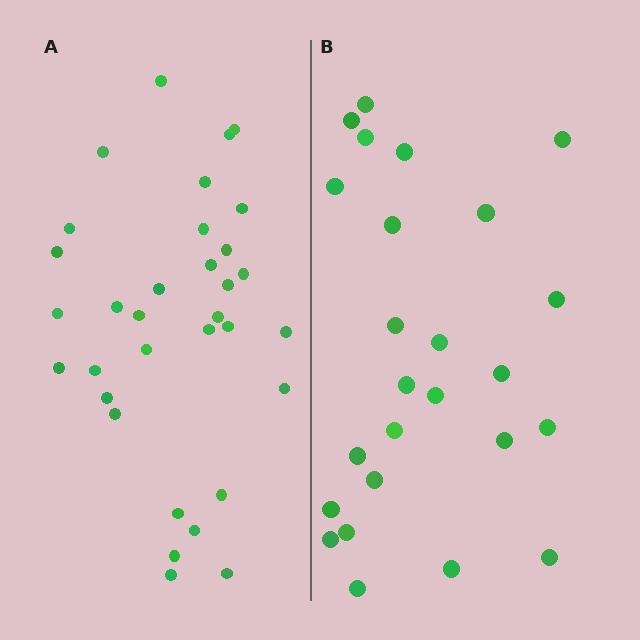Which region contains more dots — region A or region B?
Region A (the left region) has more dots.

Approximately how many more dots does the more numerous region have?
Region A has roughly 8 or so more dots than region B.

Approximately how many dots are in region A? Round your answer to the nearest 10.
About 30 dots. (The exact count is 33, which rounds to 30.)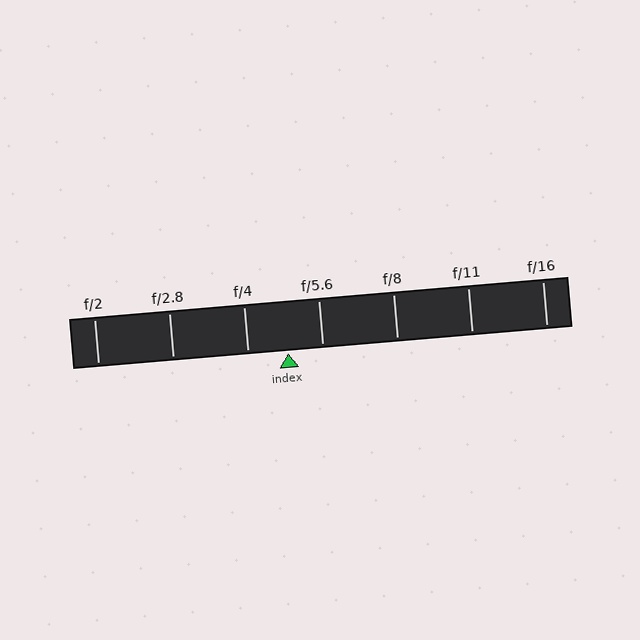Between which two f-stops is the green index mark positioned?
The index mark is between f/4 and f/5.6.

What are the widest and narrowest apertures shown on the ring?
The widest aperture shown is f/2 and the narrowest is f/16.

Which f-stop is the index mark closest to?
The index mark is closest to f/5.6.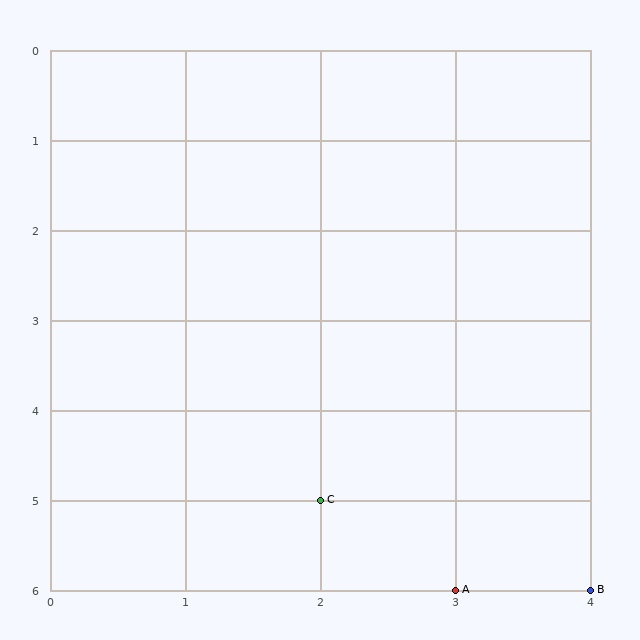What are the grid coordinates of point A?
Point A is at grid coordinates (3, 6).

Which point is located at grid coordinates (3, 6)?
Point A is at (3, 6).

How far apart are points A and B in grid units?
Points A and B are 1 column apart.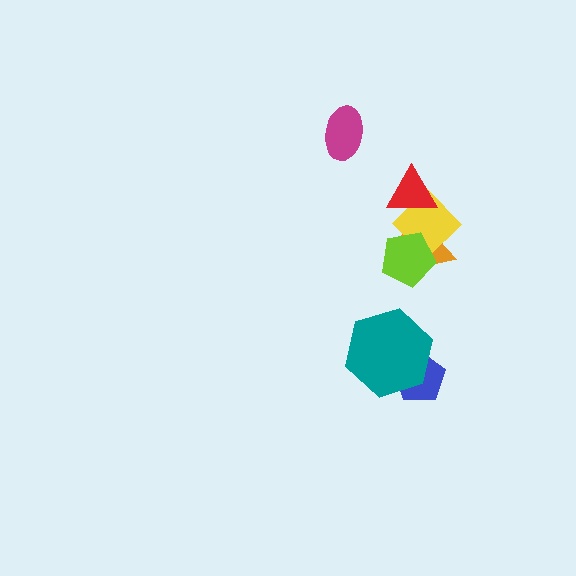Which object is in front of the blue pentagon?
The teal hexagon is in front of the blue pentagon.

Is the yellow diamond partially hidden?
Yes, it is partially covered by another shape.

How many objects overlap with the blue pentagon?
1 object overlaps with the blue pentagon.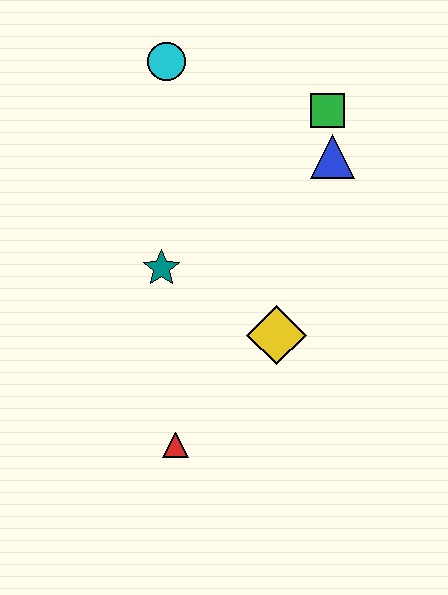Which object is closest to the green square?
The blue triangle is closest to the green square.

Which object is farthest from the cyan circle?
The red triangle is farthest from the cyan circle.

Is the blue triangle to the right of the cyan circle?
Yes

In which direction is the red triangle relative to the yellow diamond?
The red triangle is below the yellow diamond.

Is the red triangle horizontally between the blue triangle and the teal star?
Yes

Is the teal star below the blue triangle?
Yes